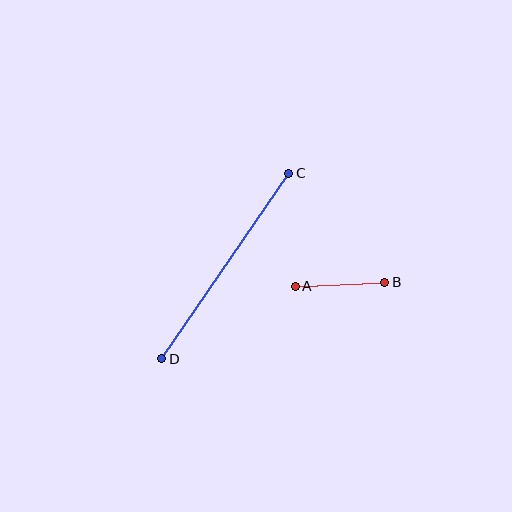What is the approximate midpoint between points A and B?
The midpoint is at approximately (340, 284) pixels.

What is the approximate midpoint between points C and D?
The midpoint is at approximately (225, 266) pixels.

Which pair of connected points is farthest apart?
Points C and D are farthest apart.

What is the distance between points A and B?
The distance is approximately 90 pixels.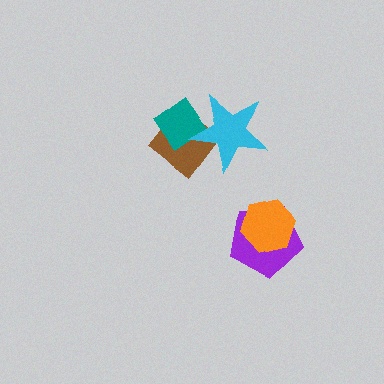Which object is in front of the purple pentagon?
The orange hexagon is in front of the purple pentagon.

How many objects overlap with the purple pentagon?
1 object overlaps with the purple pentagon.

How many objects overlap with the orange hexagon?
1 object overlaps with the orange hexagon.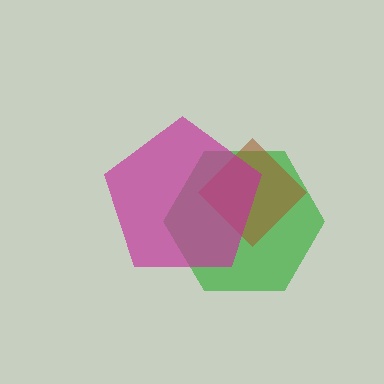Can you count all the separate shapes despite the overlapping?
Yes, there are 3 separate shapes.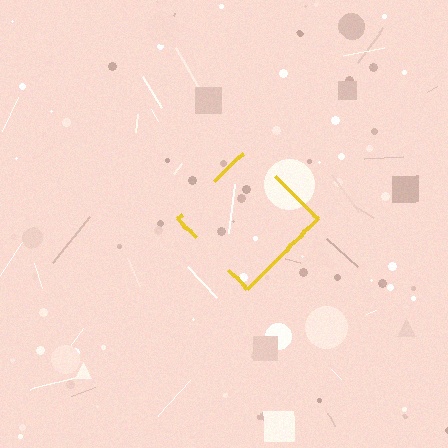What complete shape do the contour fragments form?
The contour fragments form a diamond.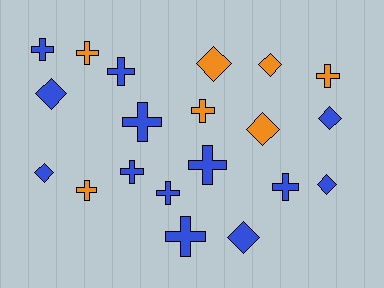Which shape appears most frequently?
Cross, with 12 objects.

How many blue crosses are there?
There are 8 blue crosses.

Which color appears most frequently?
Blue, with 13 objects.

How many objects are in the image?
There are 20 objects.